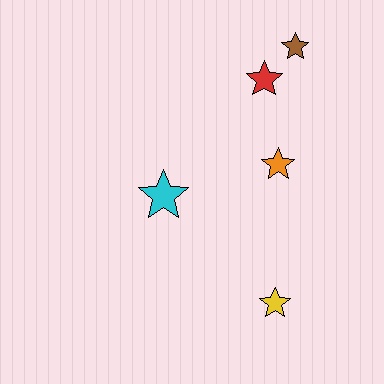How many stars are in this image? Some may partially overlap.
There are 5 stars.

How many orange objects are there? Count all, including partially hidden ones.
There is 1 orange object.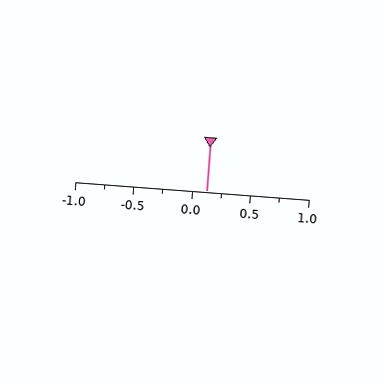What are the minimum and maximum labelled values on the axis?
The axis runs from -1.0 to 1.0.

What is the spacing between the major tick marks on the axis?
The major ticks are spaced 0.5 apart.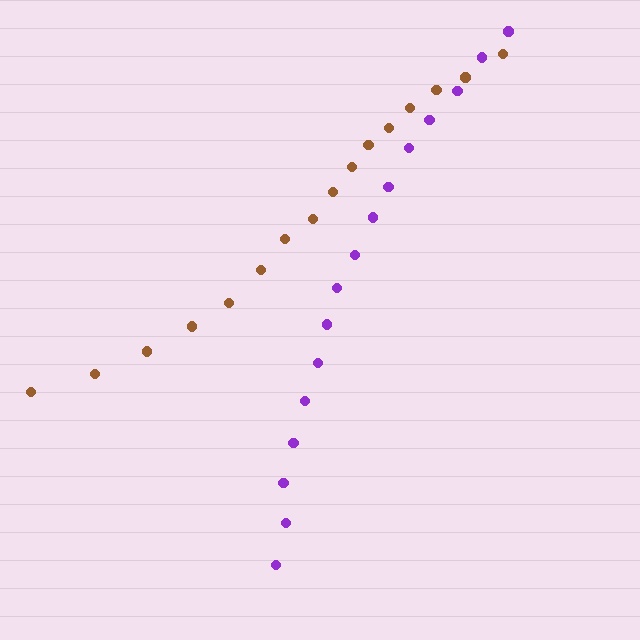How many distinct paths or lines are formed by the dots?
There are 2 distinct paths.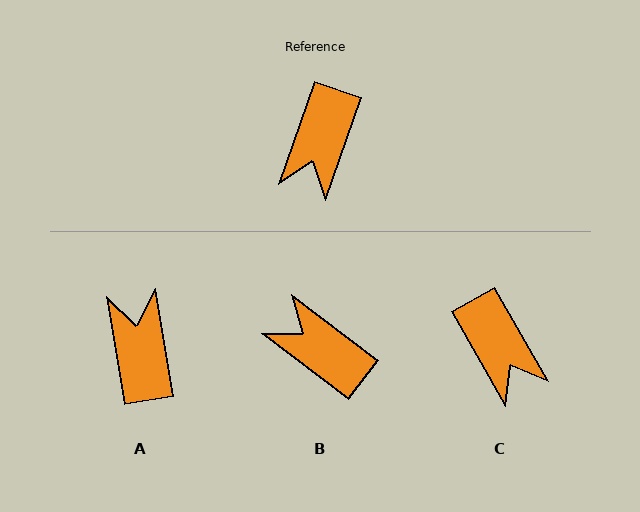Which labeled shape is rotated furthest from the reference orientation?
A, about 151 degrees away.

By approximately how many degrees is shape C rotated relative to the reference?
Approximately 49 degrees counter-clockwise.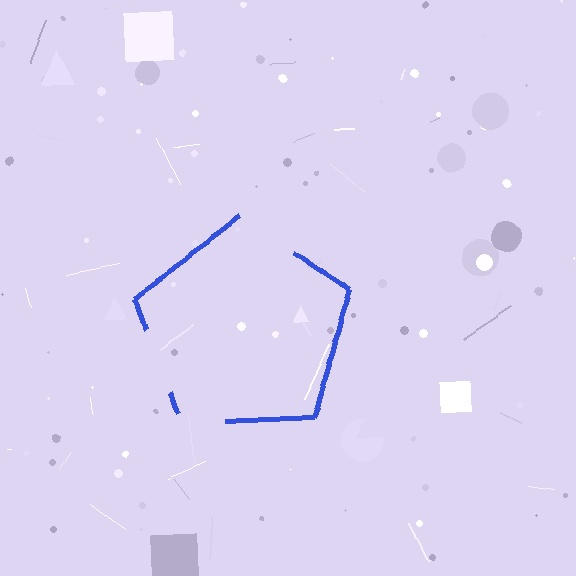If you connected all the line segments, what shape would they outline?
They would outline a pentagon.